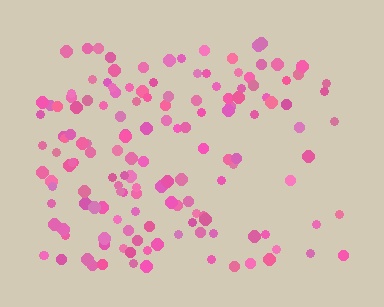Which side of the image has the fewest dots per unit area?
The right.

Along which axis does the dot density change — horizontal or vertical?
Horizontal.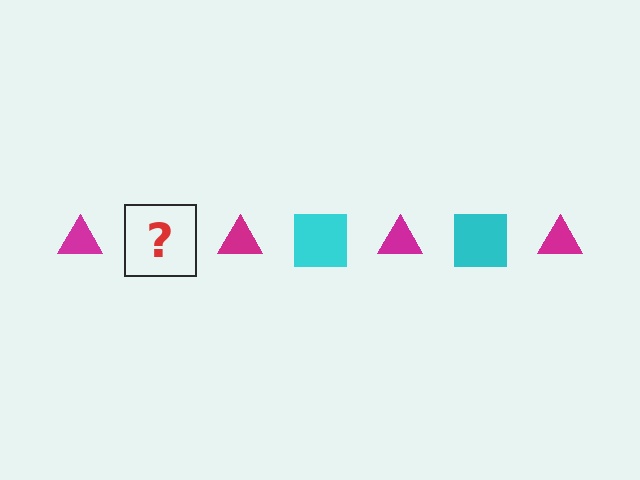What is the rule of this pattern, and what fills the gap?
The rule is that the pattern alternates between magenta triangle and cyan square. The gap should be filled with a cyan square.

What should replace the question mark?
The question mark should be replaced with a cyan square.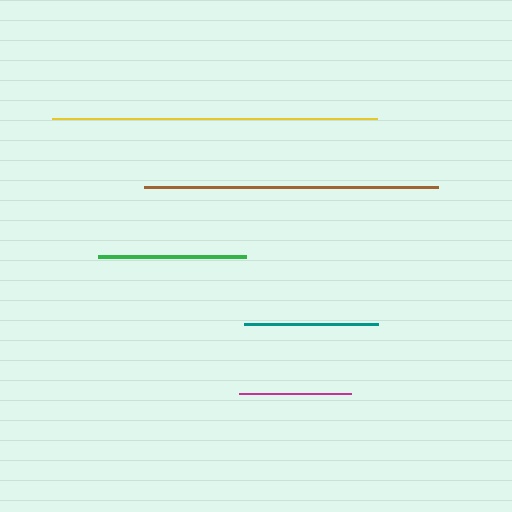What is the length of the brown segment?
The brown segment is approximately 294 pixels long.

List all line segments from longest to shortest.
From longest to shortest: yellow, brown, green, teal, magenta.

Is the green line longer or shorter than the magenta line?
The green line is longer than the magenta line.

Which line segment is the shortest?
The magenta line is the shortest at approximately 112 pixels.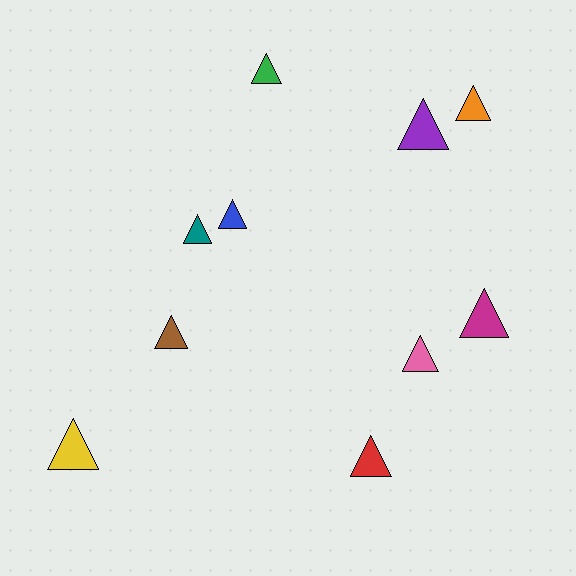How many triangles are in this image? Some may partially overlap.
There are 10 triangles.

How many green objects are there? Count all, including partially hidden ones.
There is 1 green object.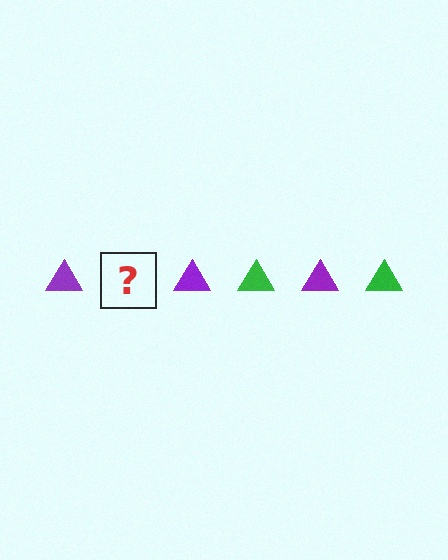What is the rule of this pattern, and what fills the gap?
The rule is that the pattern cycles through purple, green triangles. The gap should be filled with a green triangle.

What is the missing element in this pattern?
The missing element is a green triangle.